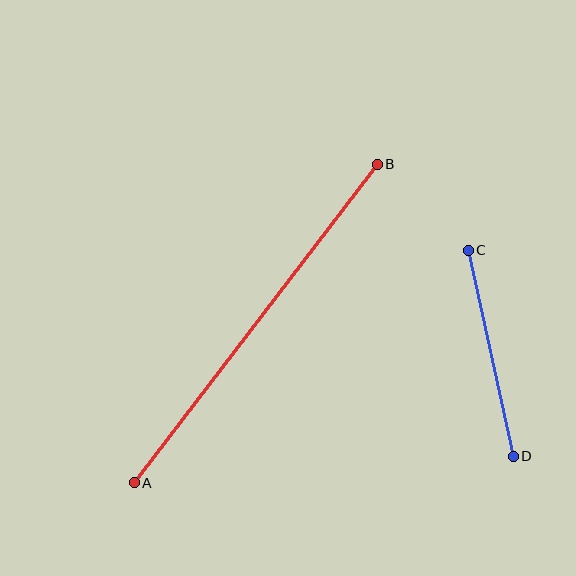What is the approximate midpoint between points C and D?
The midpoint is at approximately (491, 353) pixels.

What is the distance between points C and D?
The distance is approximately 211 pixels.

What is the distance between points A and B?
The distance is approximately 401 pixels.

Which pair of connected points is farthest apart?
Points A and B are farthest apart.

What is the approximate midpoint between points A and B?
The midpoint is at approximately (256, 324) pixels.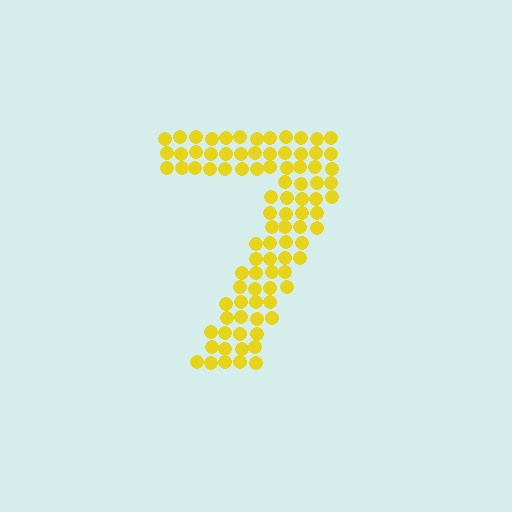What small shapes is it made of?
It is made of small circles.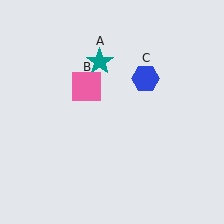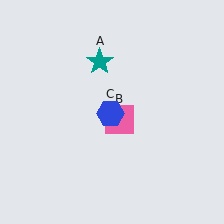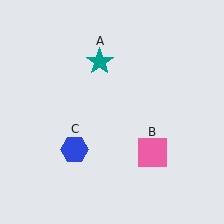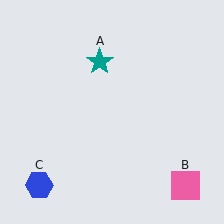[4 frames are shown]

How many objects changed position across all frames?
2 objects changed position: pink square (object B), blue hexagon (object C).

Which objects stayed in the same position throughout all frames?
Teal star (object A) remained stationary.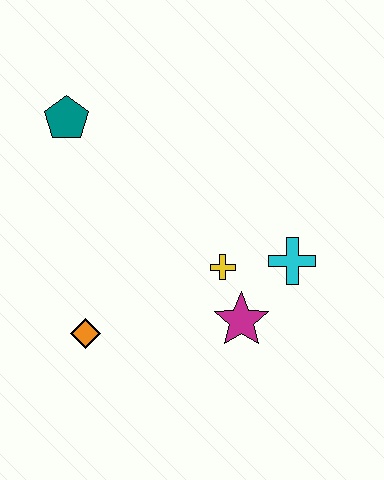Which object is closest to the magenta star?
The yellow cross is closest to the magenta star.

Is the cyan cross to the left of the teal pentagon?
No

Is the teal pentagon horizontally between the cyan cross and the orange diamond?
No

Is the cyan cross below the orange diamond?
No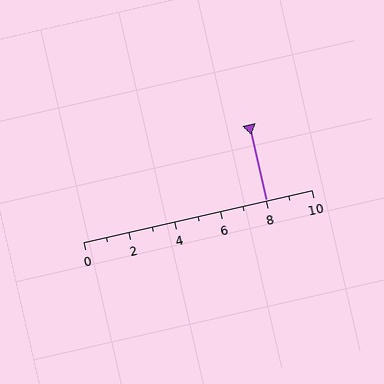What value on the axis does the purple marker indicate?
The marker indicates approximately 8.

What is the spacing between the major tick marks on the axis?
The major ticks are spaced 2 apart.